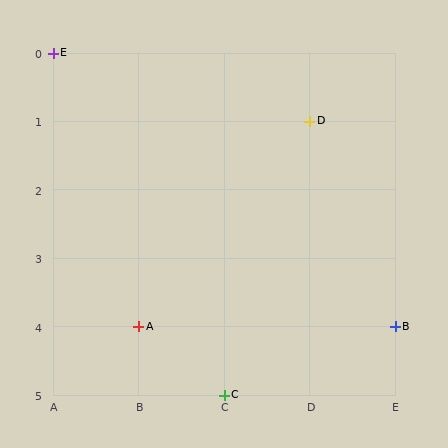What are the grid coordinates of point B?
Point B is at grid coordinates (E, 4).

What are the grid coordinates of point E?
Point E is at grid coordinates (A, 0).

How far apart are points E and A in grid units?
Points E and A are 1 column and 4 rows apart (about 4.1 grid units diagonally).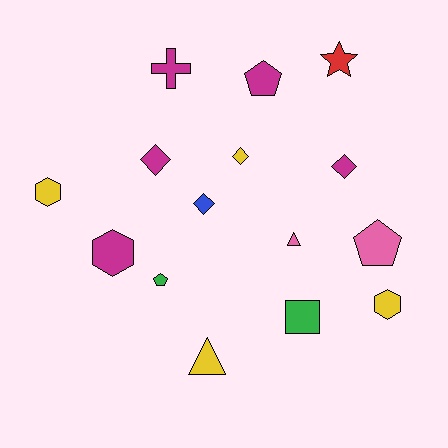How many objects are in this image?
There are 15 objects.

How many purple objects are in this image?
There are no purple objects.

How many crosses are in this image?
There is 1 cross.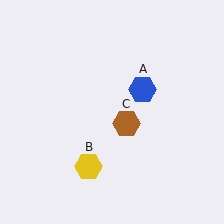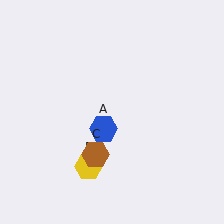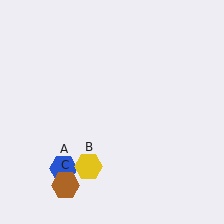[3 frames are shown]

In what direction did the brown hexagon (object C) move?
The brown hexagon (object C) moved down and to the left.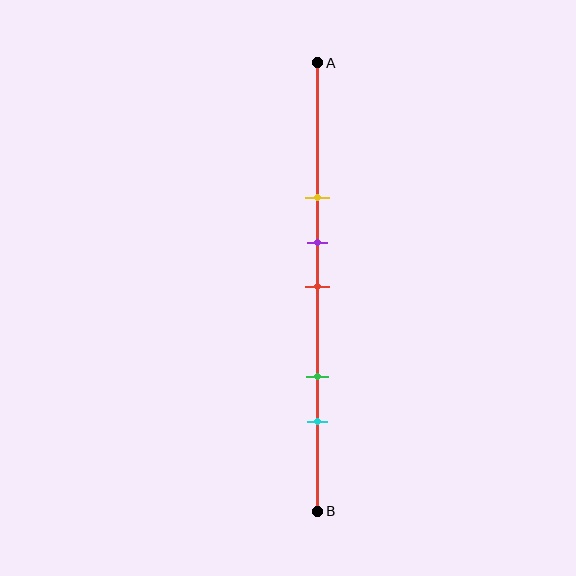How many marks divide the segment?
There are 5 marks dividing the segment.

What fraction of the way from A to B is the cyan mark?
The cyan mark is approximately 80% (0.8) of the way from A to B.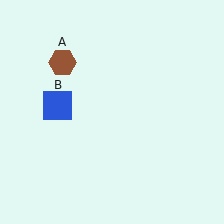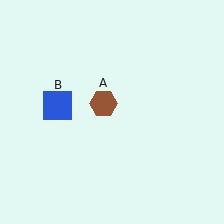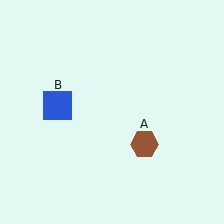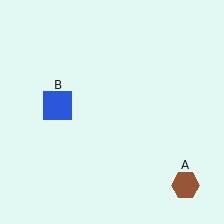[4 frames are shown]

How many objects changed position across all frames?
1 object changed position: brown hexagon (object A).